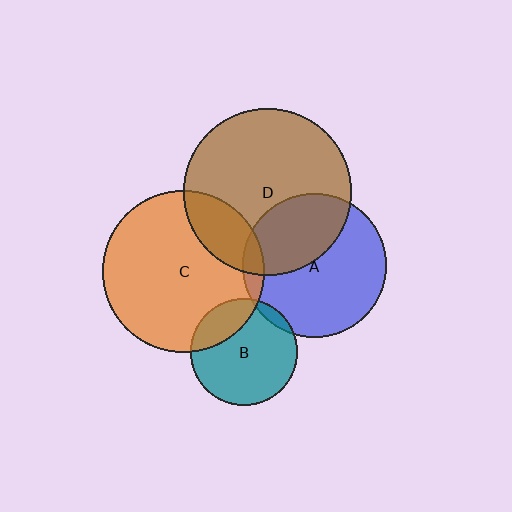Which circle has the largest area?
Circle D (brown).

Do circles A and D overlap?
Yes.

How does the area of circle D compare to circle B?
Approximately 2.5 times.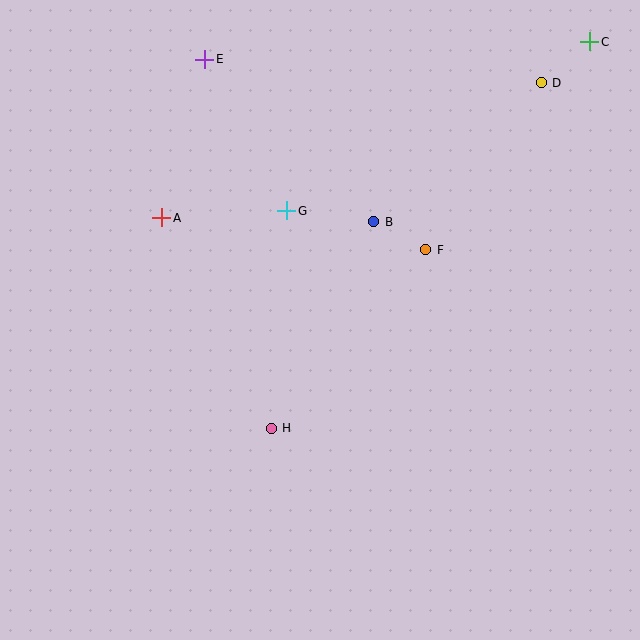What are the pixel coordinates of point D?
Point D is at (541, 83).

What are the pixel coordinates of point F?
Point F is at (426, 250).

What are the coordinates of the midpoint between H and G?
The midpoint between H and G is at (279, 319).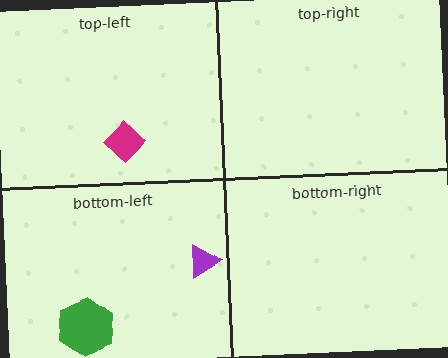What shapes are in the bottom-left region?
The green hexagon, the purple triangle.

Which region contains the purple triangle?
The bottom-left region.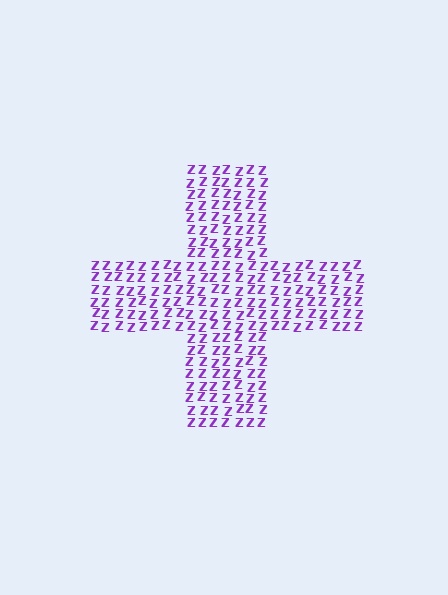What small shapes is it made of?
It is made of small letter Z's.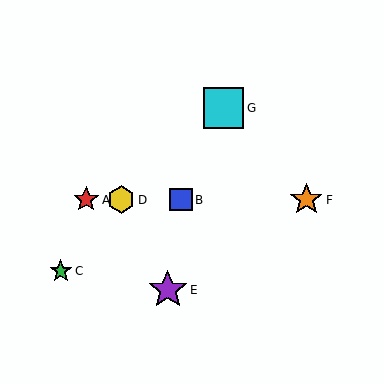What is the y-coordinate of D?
Object D is at y≈200.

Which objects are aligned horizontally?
Objects A, B, D, F are aligned horizontally.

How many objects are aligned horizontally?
4 objects (A, B, D, F) are aligned horizontally.